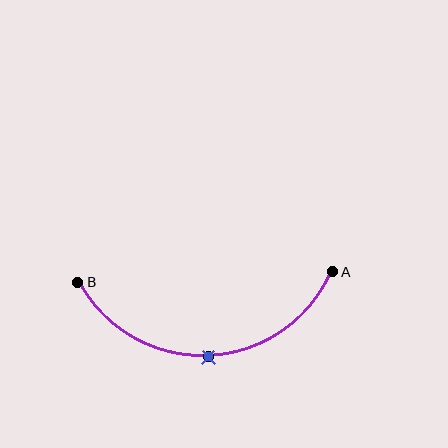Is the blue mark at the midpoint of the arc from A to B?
Yes. The blue mark lies on the arc at equal arc-length from both A and B — it is the arc midpoint.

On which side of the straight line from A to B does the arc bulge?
The arc bulges below the straight line connecting A and B.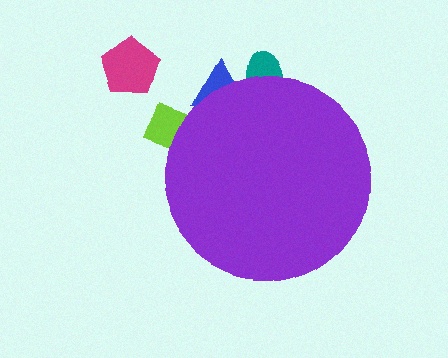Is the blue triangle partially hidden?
Yes, the blue triangle is partially hidden behind the purple circle.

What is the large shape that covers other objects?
A purple circle.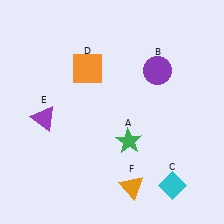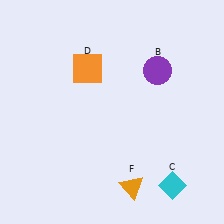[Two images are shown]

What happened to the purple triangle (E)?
The purple triangle (E) was removed in Image 2. It was in the bottom-left area of Image 1.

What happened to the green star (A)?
The green star (A) was removed in Image 2. It was in the bottom-right area of Image 1.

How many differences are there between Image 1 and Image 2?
There are 2 differences between the two images.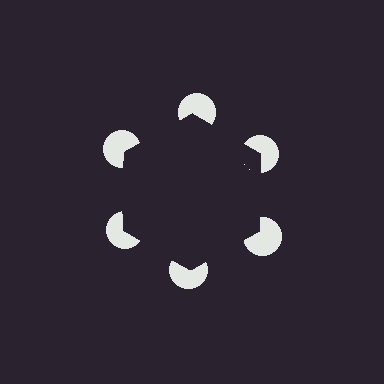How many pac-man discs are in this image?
There are 6 — one at each vertex of the illusory hexagon.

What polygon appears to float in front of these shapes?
An illusory hexagon — its edges are inferred from the aligned wedge cuts in the pac-man discs, not physically drawn.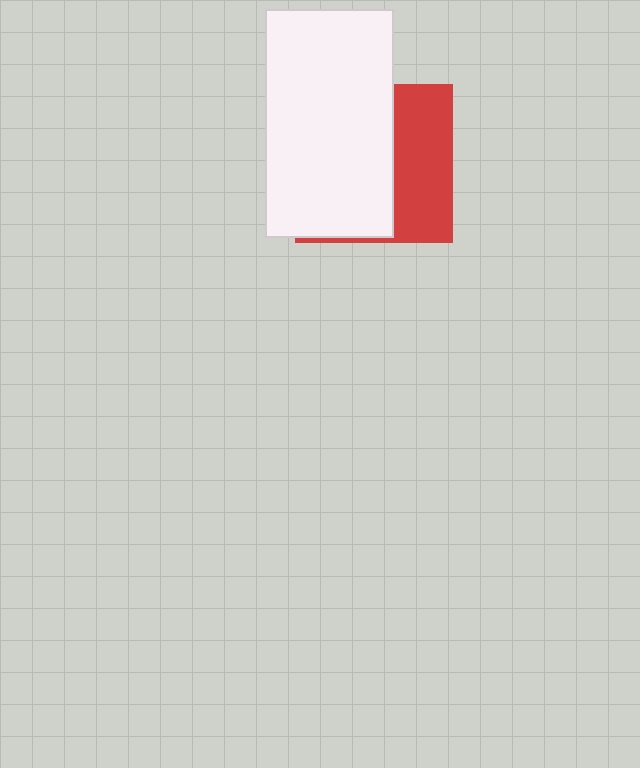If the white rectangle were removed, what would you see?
You would see the complete red square.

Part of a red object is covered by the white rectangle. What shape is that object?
It is a square.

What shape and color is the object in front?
The object in front is a white rectangle.